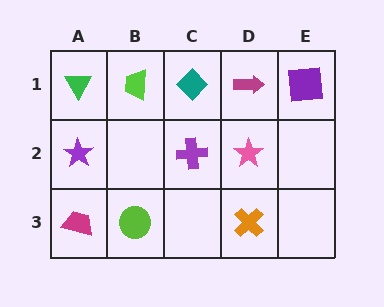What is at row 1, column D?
A magenta arrow.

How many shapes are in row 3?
3 shapes.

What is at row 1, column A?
A green triangle.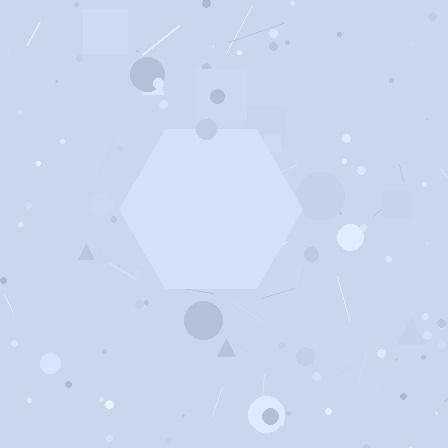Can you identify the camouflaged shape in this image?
The camouflaged shape is a hexagon.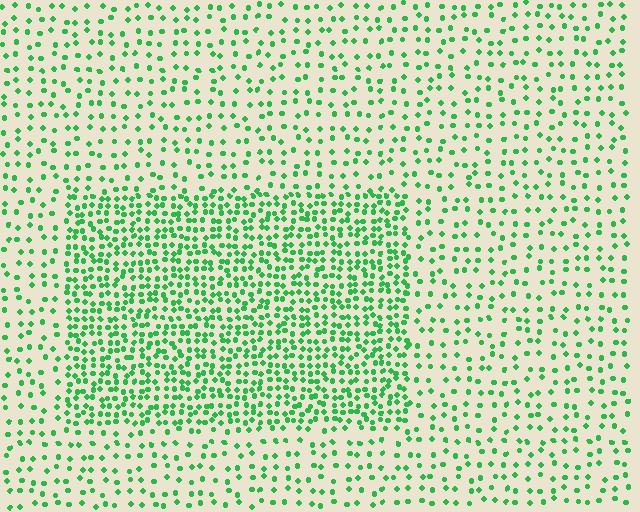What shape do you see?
I see a rectangle.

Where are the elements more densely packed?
The elements are more densely packed inside the rectangle boundary.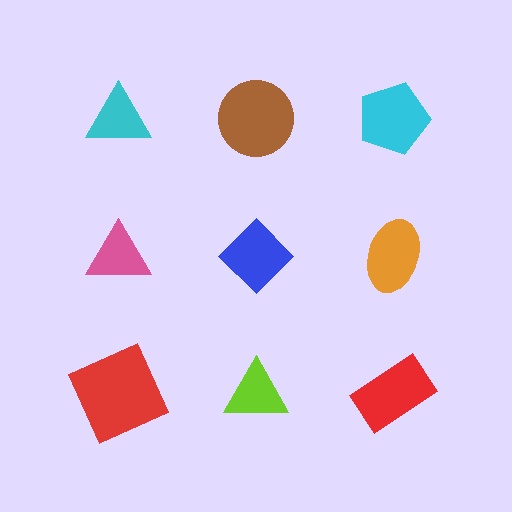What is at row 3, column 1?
A red square.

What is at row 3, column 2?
A lime triangle.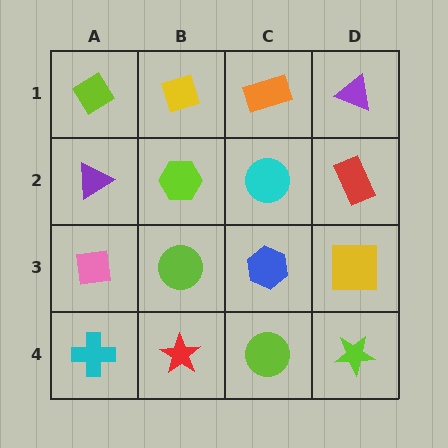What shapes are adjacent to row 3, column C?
A cyan circle (row 2, column C), a lime circle (row 4, column C), a lime circle (row 3, column B), a yellow square (row 3, column D).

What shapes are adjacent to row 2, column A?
A lime diamond (row 1, column A), a pink square (row 3, column A), a lime hexagon (row 2, column B).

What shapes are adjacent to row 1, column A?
A purple triangle (row 2, column A), a yellow diamond (row 1, column B).